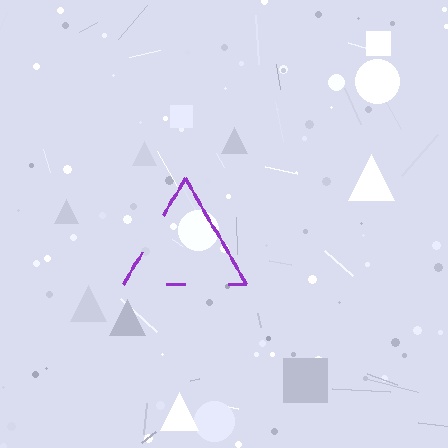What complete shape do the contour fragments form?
The contour fragments form a triangle.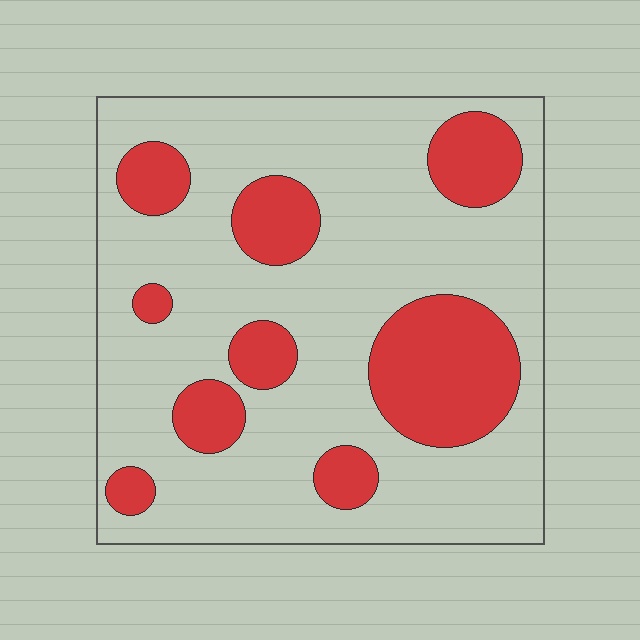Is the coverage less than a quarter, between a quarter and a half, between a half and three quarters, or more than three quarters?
Between a quarter and a half.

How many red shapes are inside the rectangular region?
9.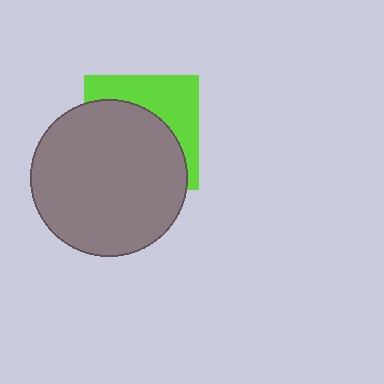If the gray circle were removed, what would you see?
You would see the complete lime square.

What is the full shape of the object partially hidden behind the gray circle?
The partially hidden object is a lime square.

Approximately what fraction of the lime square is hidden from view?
Roughly 61% of the lime square is hidden behind the gray circle.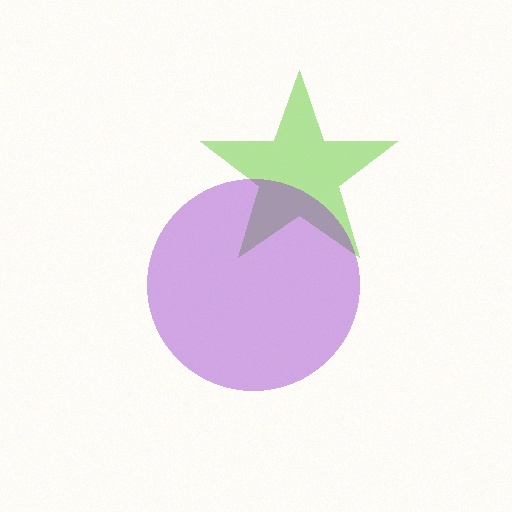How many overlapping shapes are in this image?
There are 2 overlapping shapes in the image.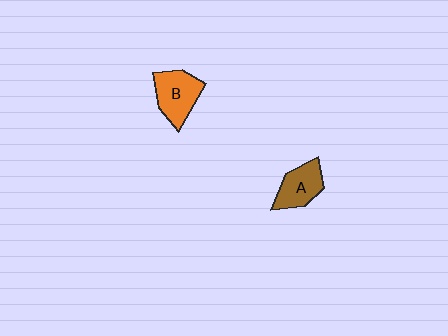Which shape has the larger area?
Shape B (orange).